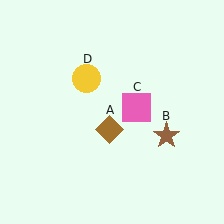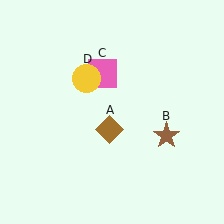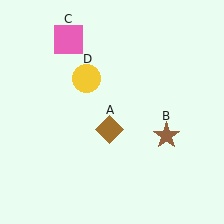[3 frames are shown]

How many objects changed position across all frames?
1 object changed position: pink square (object C).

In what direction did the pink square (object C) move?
The pink square (object C) moved up and to the left.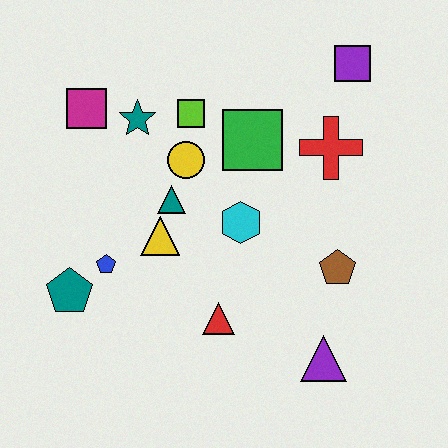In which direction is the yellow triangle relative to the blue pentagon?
The yellow triangle is to the right of the blue pentagon.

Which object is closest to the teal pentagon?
The blue pentagon is closest to the teal pentagon.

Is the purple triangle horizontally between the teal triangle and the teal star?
No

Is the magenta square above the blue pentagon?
Yes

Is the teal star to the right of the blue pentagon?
Yes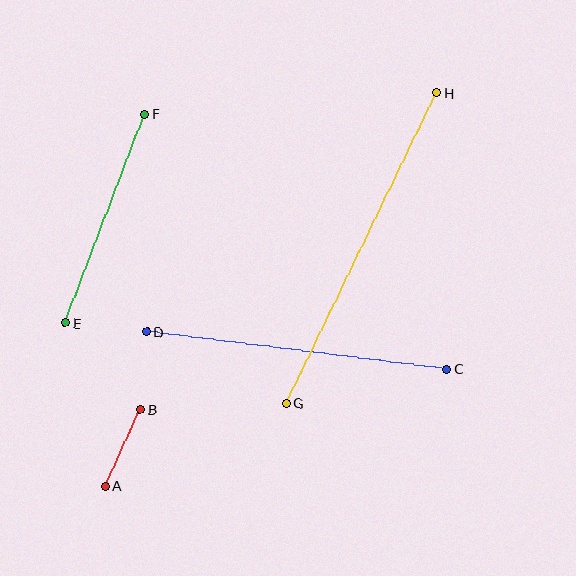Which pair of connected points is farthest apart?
Points G and H are farthest apart.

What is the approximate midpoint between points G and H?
The midpoint is at approximately (362, 248) pixels.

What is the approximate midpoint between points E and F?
The midpoint is at approximately (105, 218) pixels.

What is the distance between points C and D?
The distance is approximately 303 pixels.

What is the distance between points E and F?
The distance is approximately 224 pixels.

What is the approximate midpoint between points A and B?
The midpoint is at approximately (123, 448) pixels.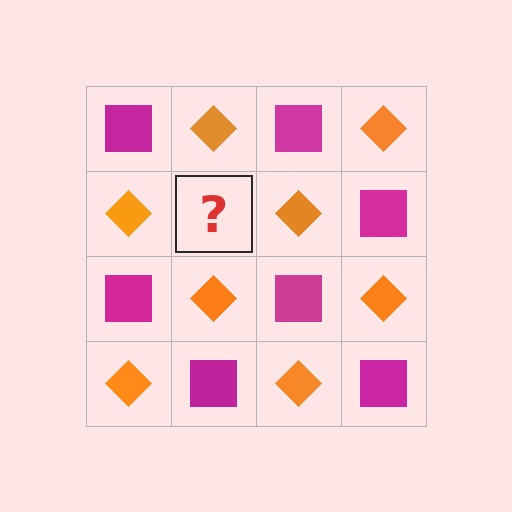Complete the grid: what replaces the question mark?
The question mark should be replaced with a magenta square.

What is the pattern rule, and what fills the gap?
The rule is that it alternates magenta square and orange diamond in a checkerboard pattern. The gap should be filled with a magenta square.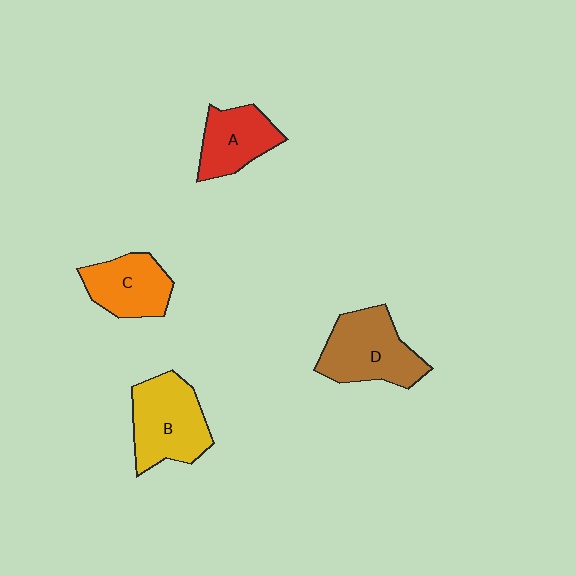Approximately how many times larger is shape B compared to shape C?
Approximately 1.3 times.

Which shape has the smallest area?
Shape A (red).